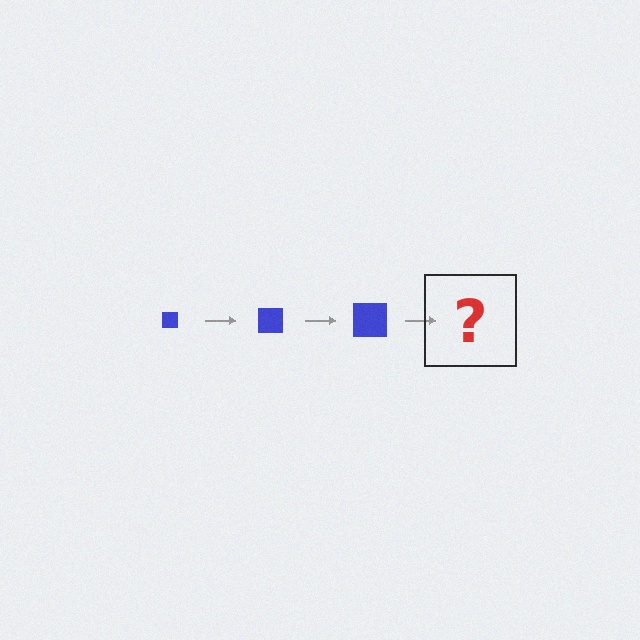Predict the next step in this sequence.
The next step is a blue square, larger than the previous one.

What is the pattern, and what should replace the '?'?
The pattern is that the square gets progressively larger each step. The '?' should be a blue square, larger than the previous one.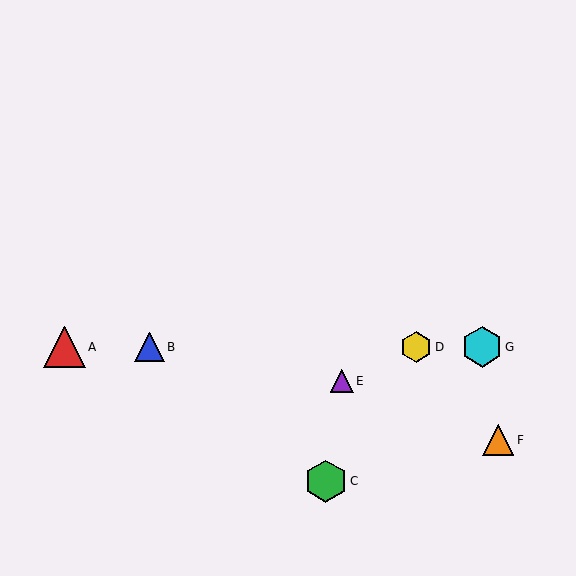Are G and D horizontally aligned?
Yes, both are at y≈347.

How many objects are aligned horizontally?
4 objects (A, B, D, G) are aligned horizontally.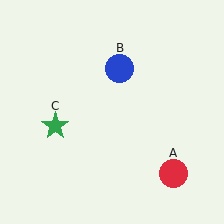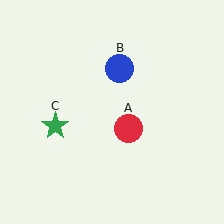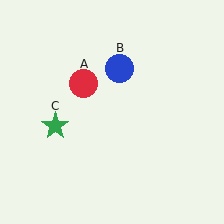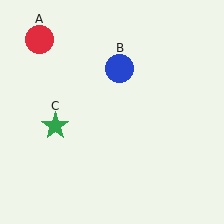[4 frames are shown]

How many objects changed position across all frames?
1 object changed position: red circle (object A).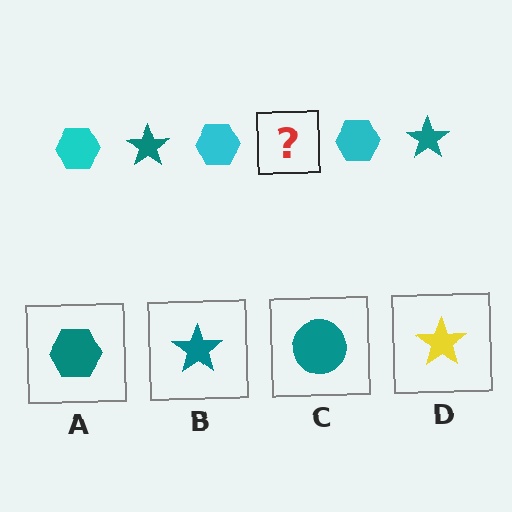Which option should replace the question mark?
Option B.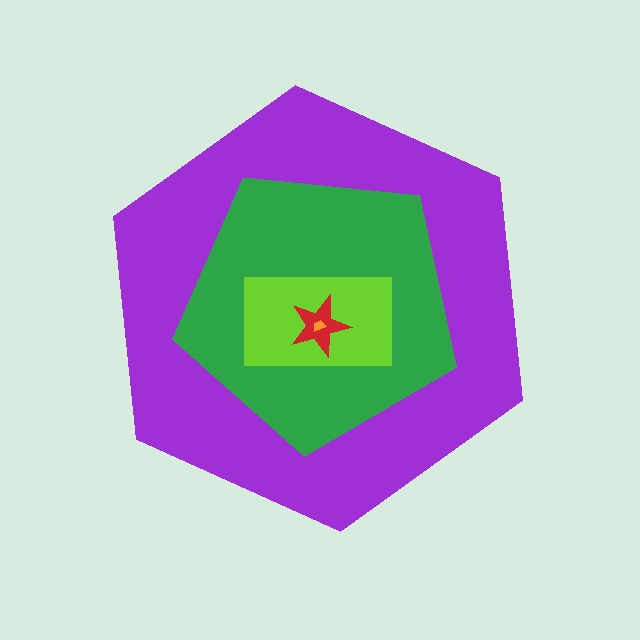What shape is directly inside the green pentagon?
The lime rectangle.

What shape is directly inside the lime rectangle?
The red star.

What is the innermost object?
The orange trapezoid.